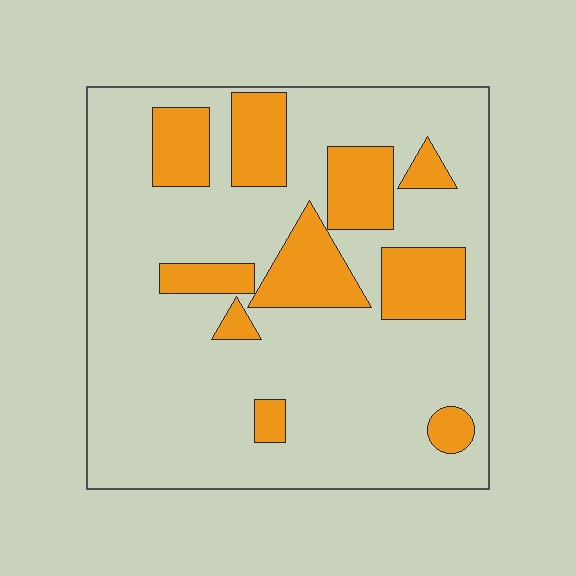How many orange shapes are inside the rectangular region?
10.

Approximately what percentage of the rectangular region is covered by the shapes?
Approximately 25%.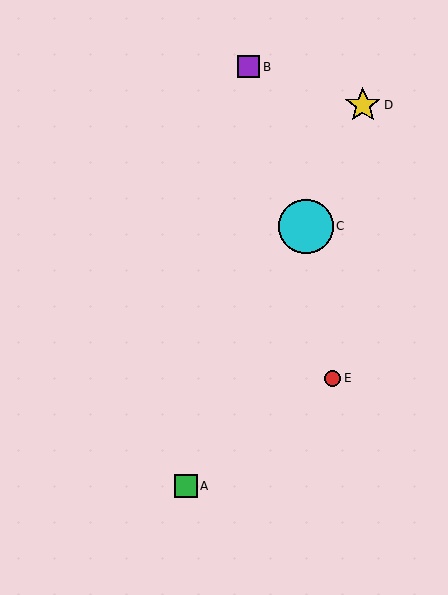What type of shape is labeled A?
Shape A is a green square.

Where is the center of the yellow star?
The center of the yellow star is at (363, 105).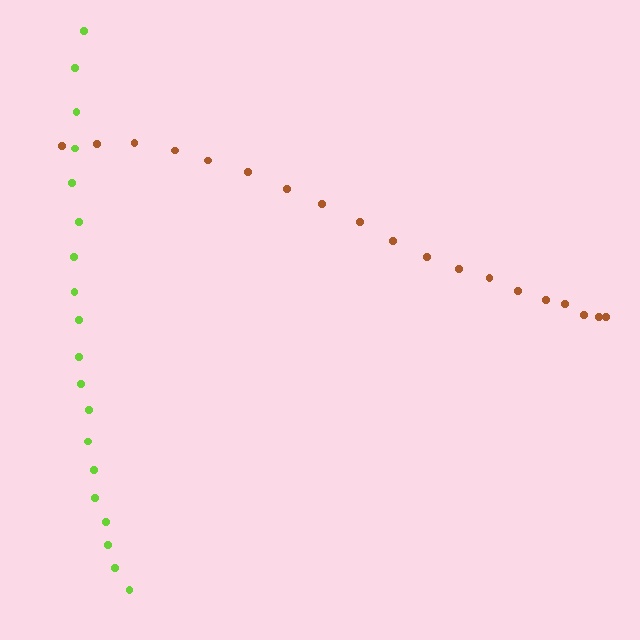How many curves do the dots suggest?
There are 2 distinct paths.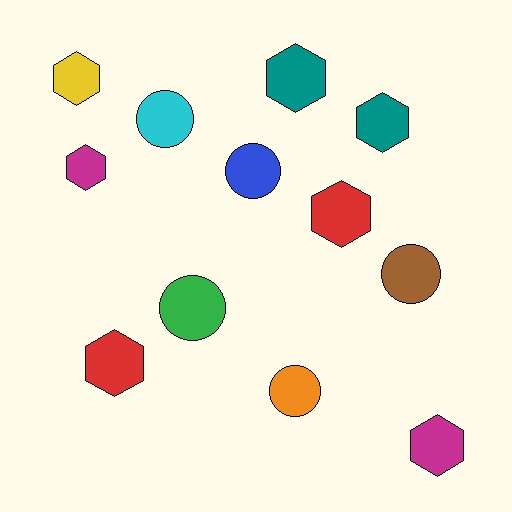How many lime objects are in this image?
There are no lime objects.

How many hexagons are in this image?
There are 7 hexagons.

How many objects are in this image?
There are 12 objects.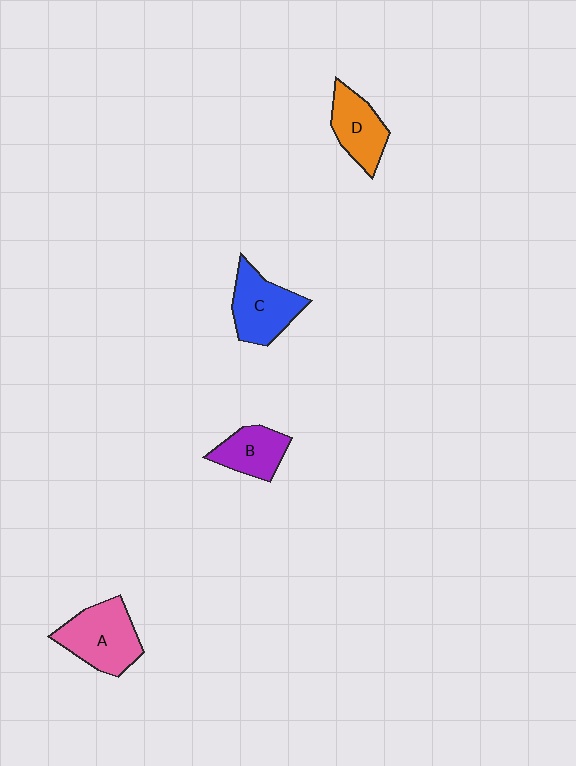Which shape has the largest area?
Shape A (pink).